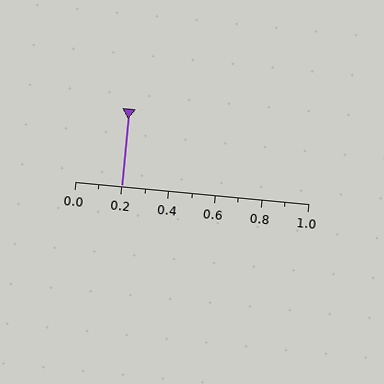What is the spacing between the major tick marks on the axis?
The major ticks are spaced 0.2 apart.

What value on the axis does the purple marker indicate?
The marker indicates approximately 0.2.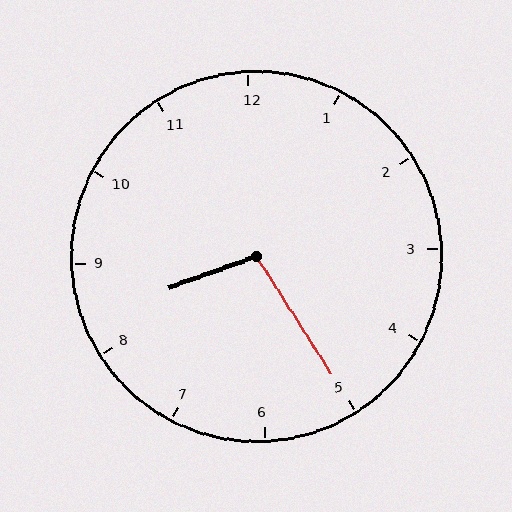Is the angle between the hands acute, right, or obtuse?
It is obtuse.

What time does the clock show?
8:25.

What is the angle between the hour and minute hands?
Approximately 102 degrees.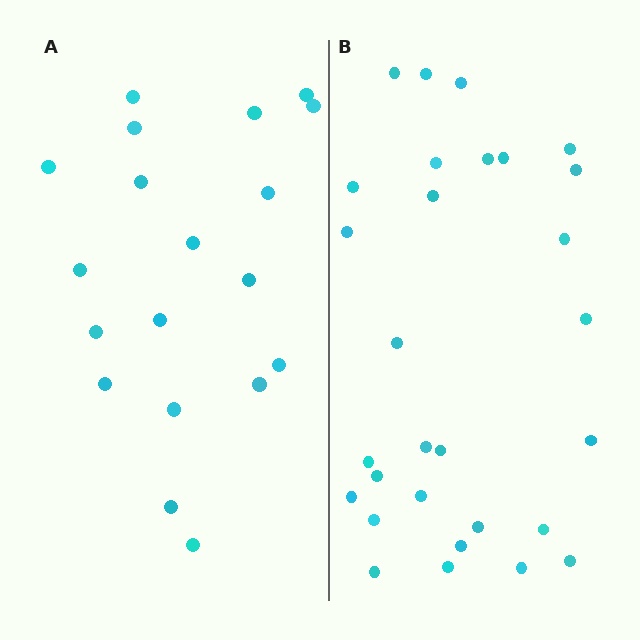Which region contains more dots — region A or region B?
Region B (the right region) has more dots.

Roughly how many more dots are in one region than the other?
Region B has roughly 10 or so more dots than region A.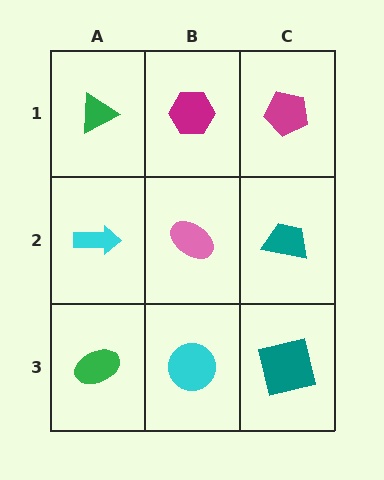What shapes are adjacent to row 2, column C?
A magenta pentagon (row 1, column C), a teal square (row 3, column C), a pink ellipse (row 2, column B).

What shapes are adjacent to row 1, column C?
A teal trapezoid (row 2, column C), a magenta hexagon (row 1, column B).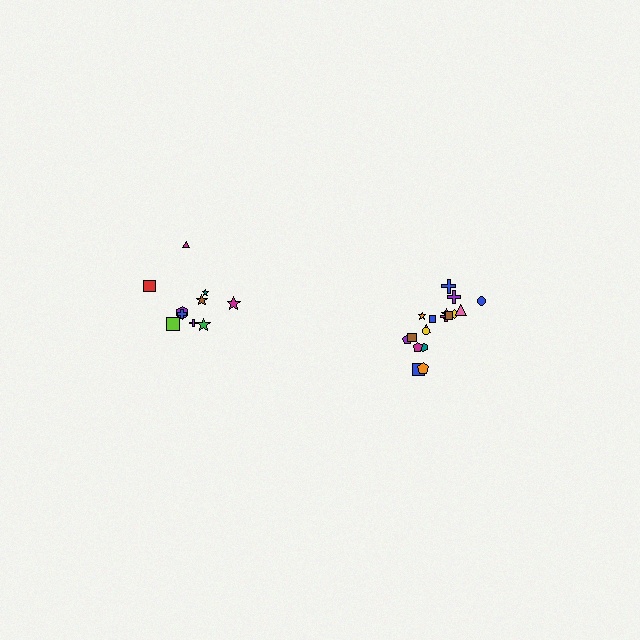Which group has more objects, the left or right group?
The right group.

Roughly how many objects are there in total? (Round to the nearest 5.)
Roughly 30 objects in total.